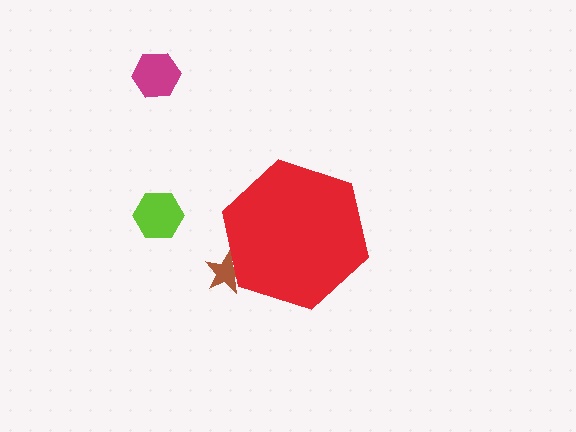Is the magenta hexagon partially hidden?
No, the magenta hexagon is fully visible.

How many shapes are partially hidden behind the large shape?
1 shape is partially hidden.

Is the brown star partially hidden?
Yes, the brown star is partially hidden behind the red hexagon.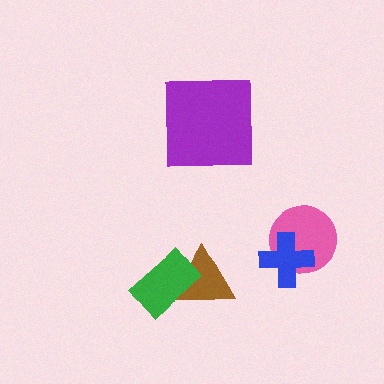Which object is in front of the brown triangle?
The green rectangle is in front of the brown triangle.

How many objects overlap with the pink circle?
1 object overlaps with the pink circle.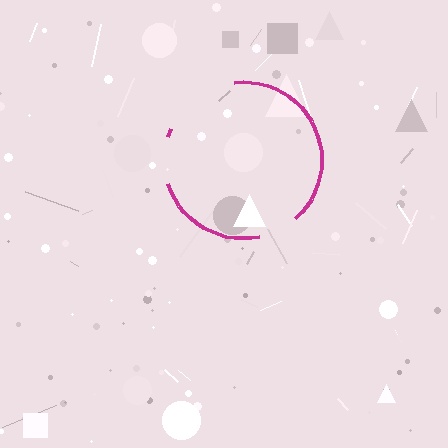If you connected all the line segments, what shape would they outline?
They would outline a circle.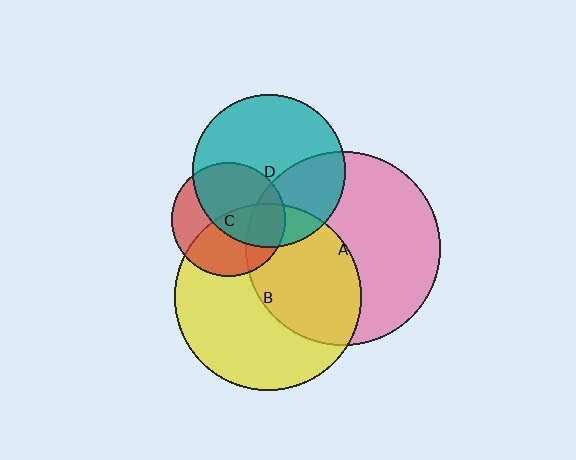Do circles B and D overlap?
Yes.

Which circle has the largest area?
Circle A (pink).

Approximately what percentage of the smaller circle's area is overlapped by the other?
Approximately 20%.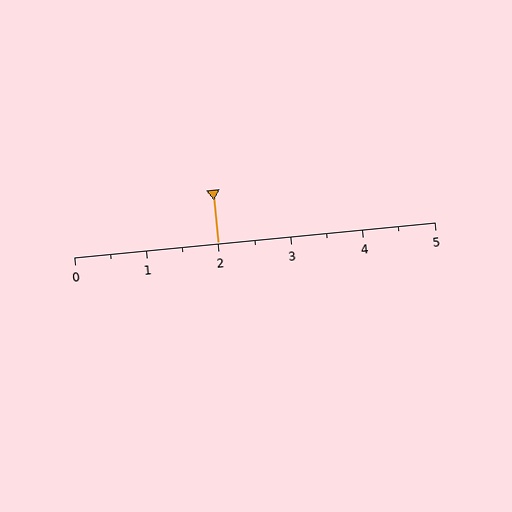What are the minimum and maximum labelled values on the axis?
The axis runs from 0 to 5.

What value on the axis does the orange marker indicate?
The marker indicates approximately 2.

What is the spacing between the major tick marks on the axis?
The major ticks are spaced 1 apart.